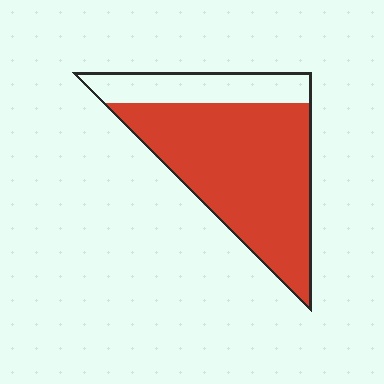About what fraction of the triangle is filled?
About three quarters (3/4).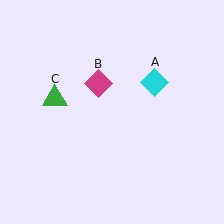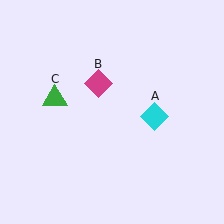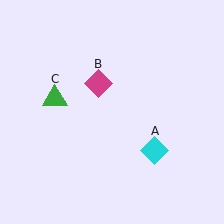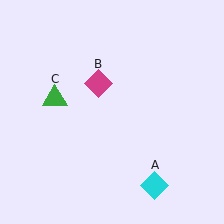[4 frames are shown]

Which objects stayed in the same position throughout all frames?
Magenta diamond (object B) and green triangle (object C) remained stationary.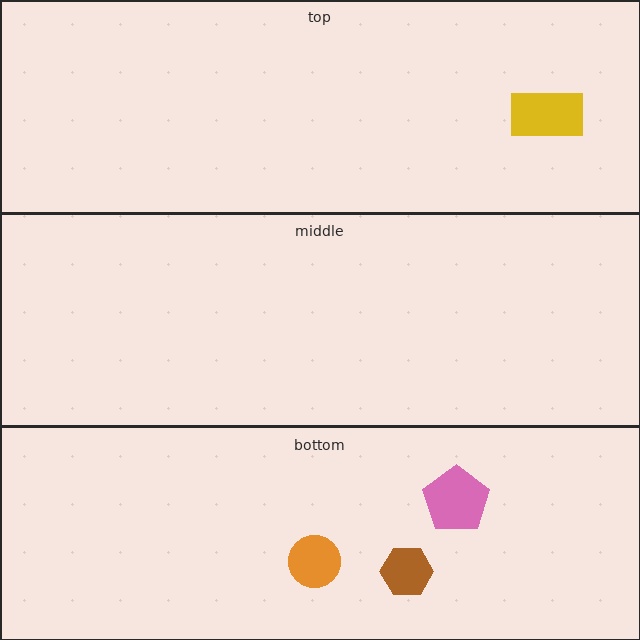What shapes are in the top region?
The yellow rectangle.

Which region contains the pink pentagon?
The bottom region.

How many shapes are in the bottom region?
3.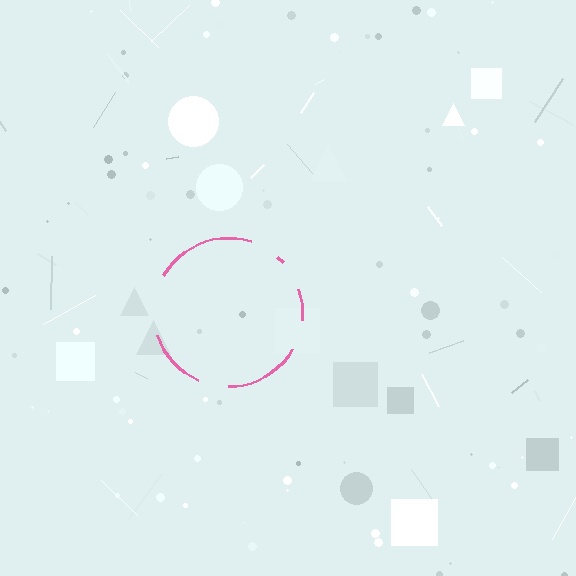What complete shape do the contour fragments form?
The contour fragments form a circle.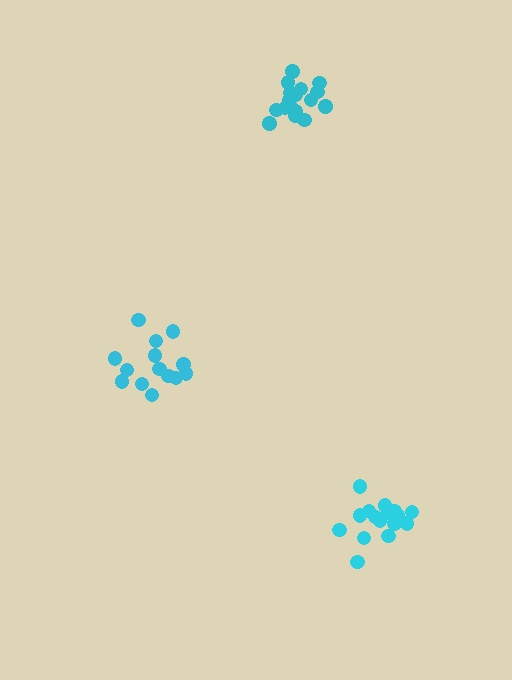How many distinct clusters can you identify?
There are 3 distinct clusters.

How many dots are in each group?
Group 1: 17 dots, Group 2: 14 dots, Group 3: 17 dots (48 total).